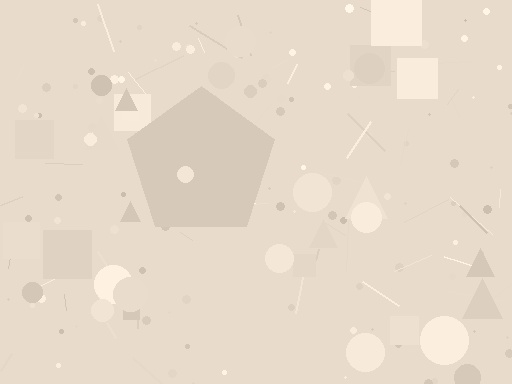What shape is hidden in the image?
A pentagon is hidden in the image.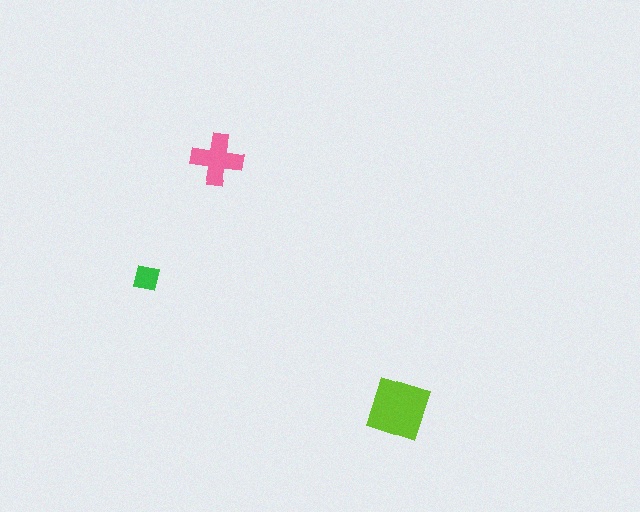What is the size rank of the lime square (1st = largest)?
1st.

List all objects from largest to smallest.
The lime square, the pink cross, the green square.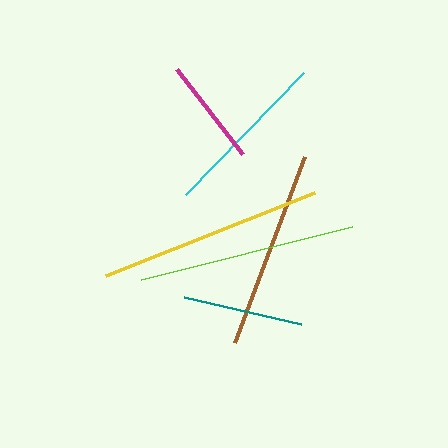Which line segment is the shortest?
The magenta line is the shortest at approximately 108 pixels.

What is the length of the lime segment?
The lime segment is approximately 217 pixels long.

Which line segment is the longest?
The yellow line is the longest at approximately 225 pixels.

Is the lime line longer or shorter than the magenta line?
The lime line is longer than the magenta line.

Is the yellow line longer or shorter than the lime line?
The yellow line is longer than the lime line.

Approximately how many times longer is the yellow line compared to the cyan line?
The yellow line is approximately 1.3 times the length of the cyan line.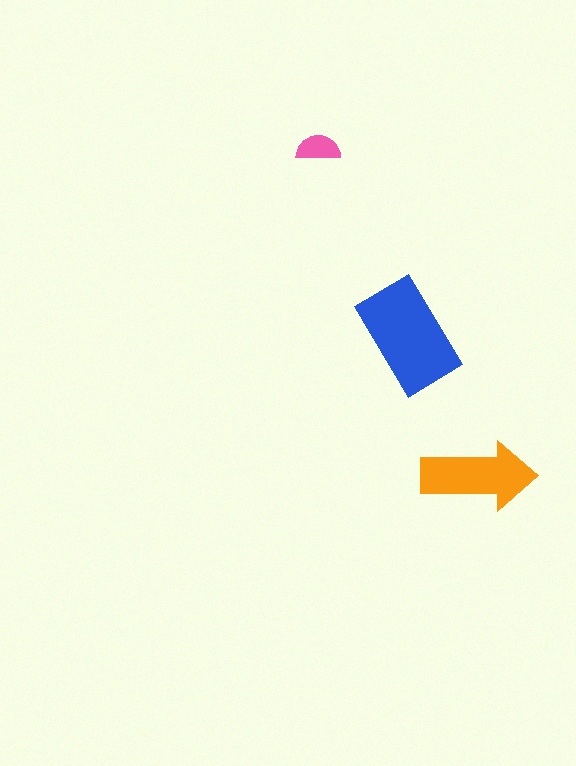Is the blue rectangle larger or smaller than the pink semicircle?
Larger.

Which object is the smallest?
The pink semicircle.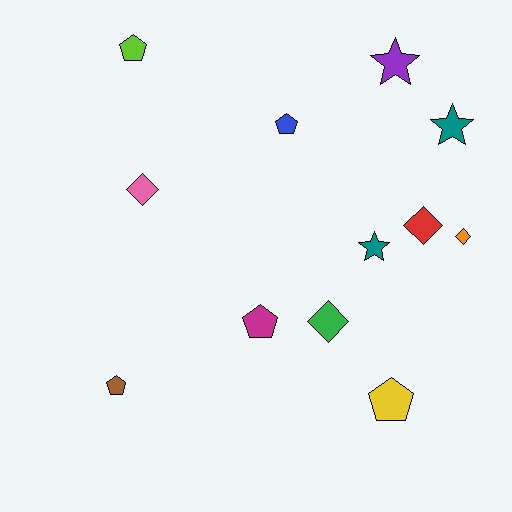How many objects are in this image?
There are 12 objects.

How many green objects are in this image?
There is 1 green object.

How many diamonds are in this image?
There are 4 diamonds.